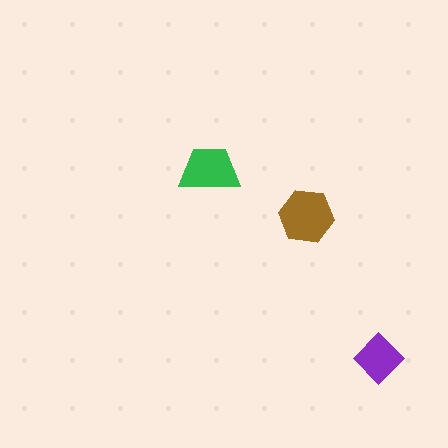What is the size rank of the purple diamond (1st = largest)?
3rd.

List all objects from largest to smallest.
The brown hexagon, the green trapezoid, the purple diamond.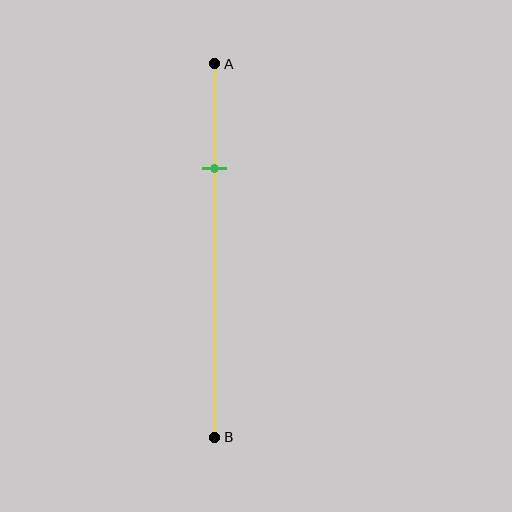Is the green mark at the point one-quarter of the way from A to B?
Yes, the mark is approximately at the one-quarter point.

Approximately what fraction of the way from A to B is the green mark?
The green mark is approximately 30% of the way from A to B.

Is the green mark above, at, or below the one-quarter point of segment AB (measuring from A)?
The green mark is approximately at the one-quarter point of segment AB.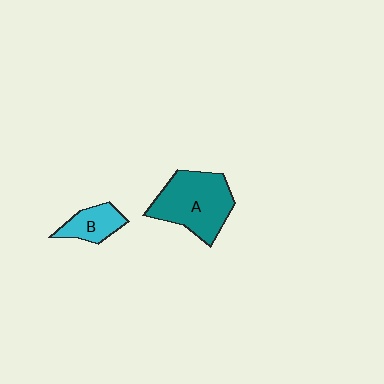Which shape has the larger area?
Shape A (teal).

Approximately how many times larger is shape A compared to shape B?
Approximately 2.2 times.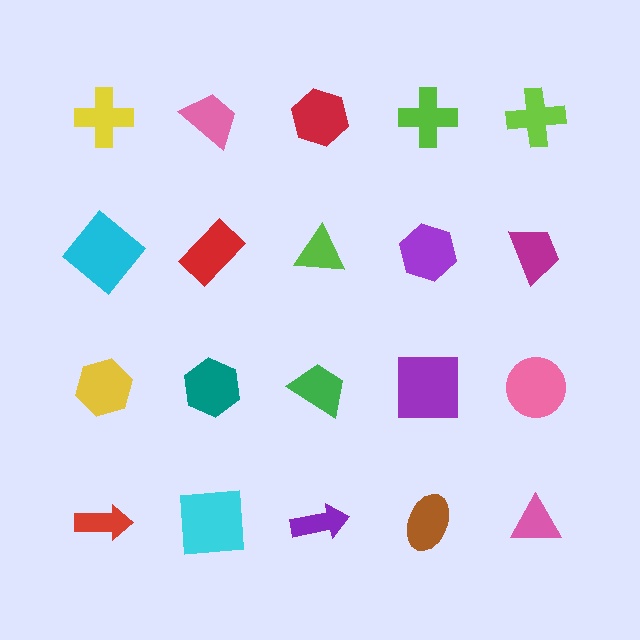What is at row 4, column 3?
A purple arrow.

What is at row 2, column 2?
A red rectangle.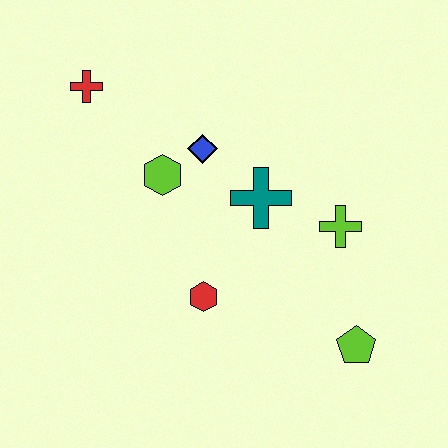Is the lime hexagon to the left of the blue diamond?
Yes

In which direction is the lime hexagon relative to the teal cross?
The lime hexagon is to the left of the teal cross.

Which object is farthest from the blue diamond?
The lime pentagon is farthest from the blue diamond.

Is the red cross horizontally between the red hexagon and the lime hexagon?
No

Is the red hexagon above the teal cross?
No